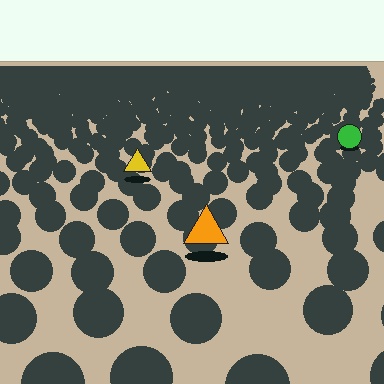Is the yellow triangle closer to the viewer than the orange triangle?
No. The orange triangle is closer — you can tell from the texture gradient: the ground texture is coarser near it.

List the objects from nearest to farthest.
From nearest to farthest: the orange triangle, the yellow triangle, the green circle.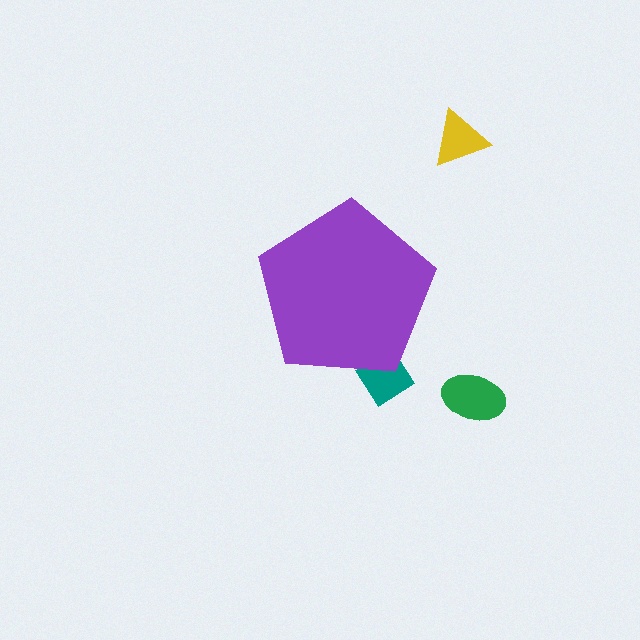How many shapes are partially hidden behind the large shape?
1 shape is partially hidden.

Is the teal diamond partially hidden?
Yes, the teal diamond is partially hidden behind the purple pentagon.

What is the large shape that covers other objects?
A purple pentagon.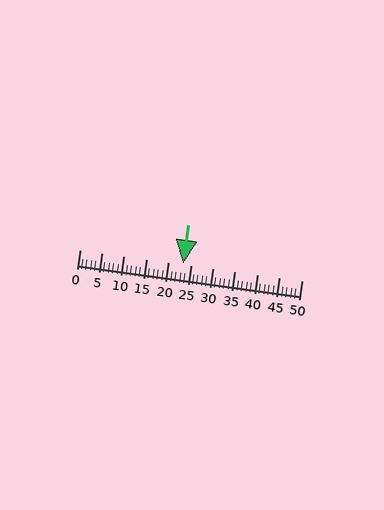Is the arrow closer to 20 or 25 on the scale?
The arrow is closer to 25.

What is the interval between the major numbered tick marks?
The major tick marks are spaced 5 units apart.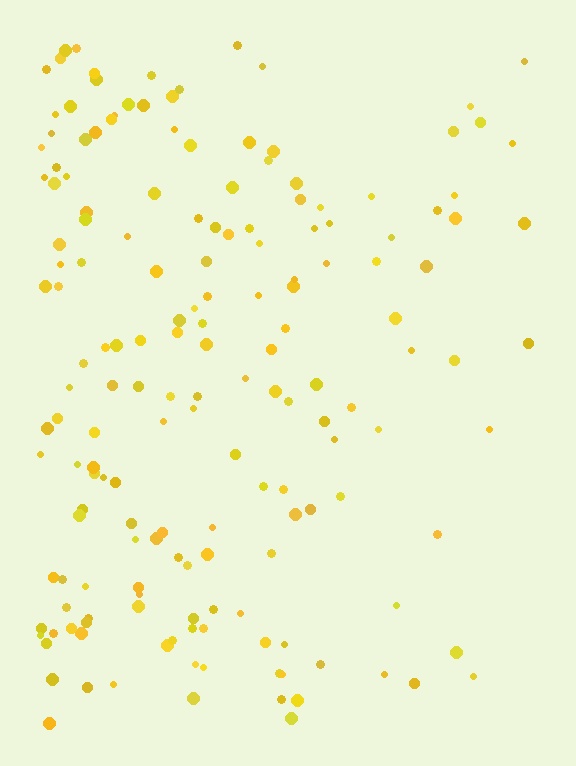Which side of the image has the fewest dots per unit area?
The right.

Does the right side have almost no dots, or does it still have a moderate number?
Still a moderate number, just noticeably fewer than the left.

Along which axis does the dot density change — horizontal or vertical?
Horizontal.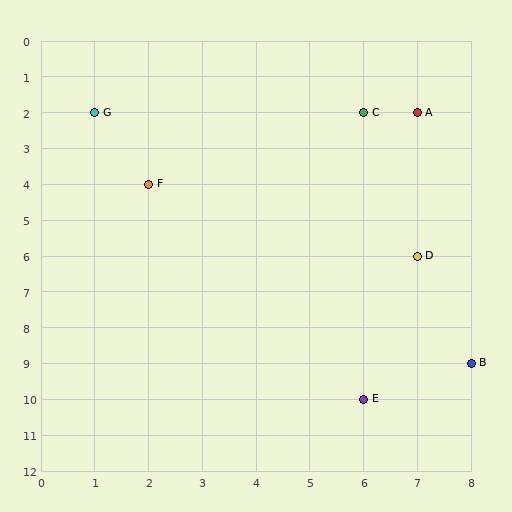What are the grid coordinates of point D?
Point D is at grid coordinates (7, 6).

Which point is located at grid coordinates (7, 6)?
Point D is at (7, 6).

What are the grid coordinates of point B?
Point B is at grid coordinates (8, 9).